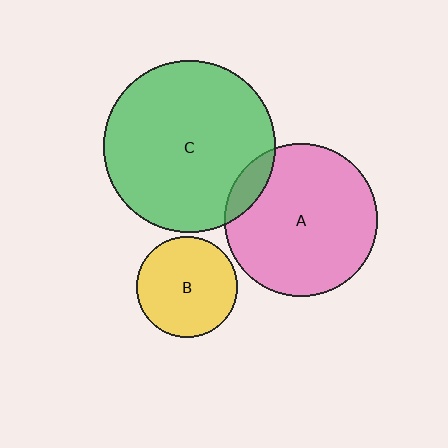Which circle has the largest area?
Circle C (green).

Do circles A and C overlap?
Yes.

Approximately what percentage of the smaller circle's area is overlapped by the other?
Approximately 10%.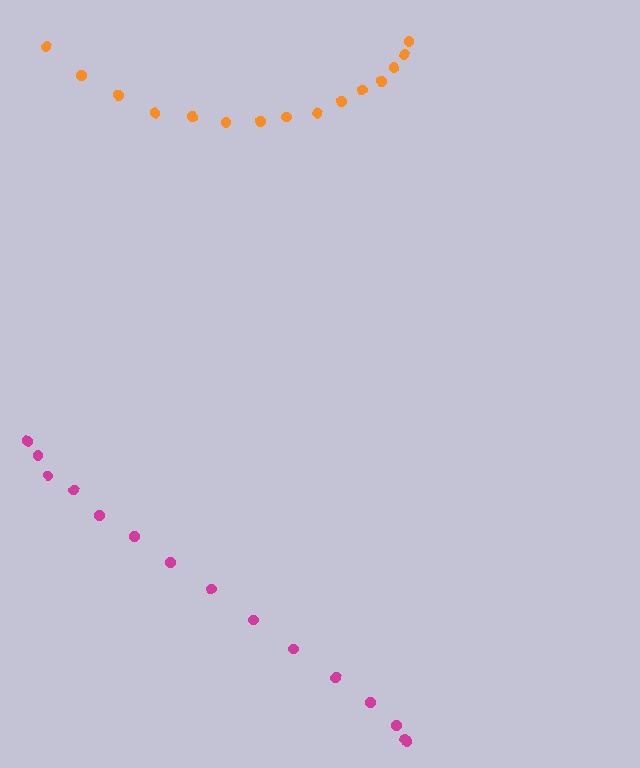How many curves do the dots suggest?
There are 2 distinct paths.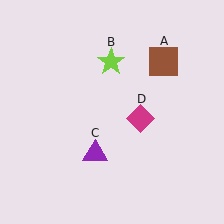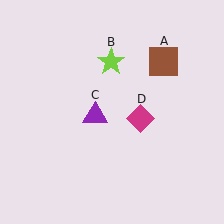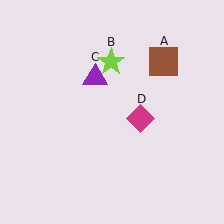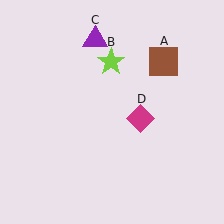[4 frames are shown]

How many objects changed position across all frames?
1 object changed position: purple triangle (object C).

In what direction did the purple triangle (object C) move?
The purple triangle (object C) moved up.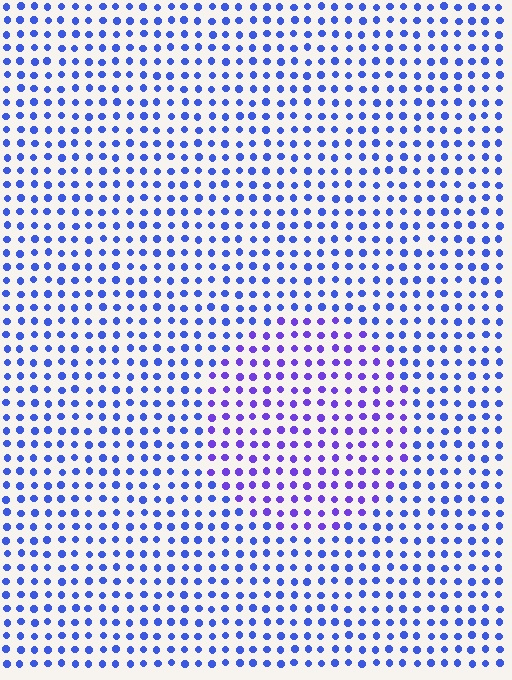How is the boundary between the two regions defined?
The boundary is defined purely by a slight shift in hue (about 31 degrees). Spacing, size, and orientation are identical on both sides.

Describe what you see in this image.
The image is filled with small blue elements in a uniform arrangement. A circle-shaped region is visible where the elements are tinted to a slightly different hue, forming a subtle color boundary.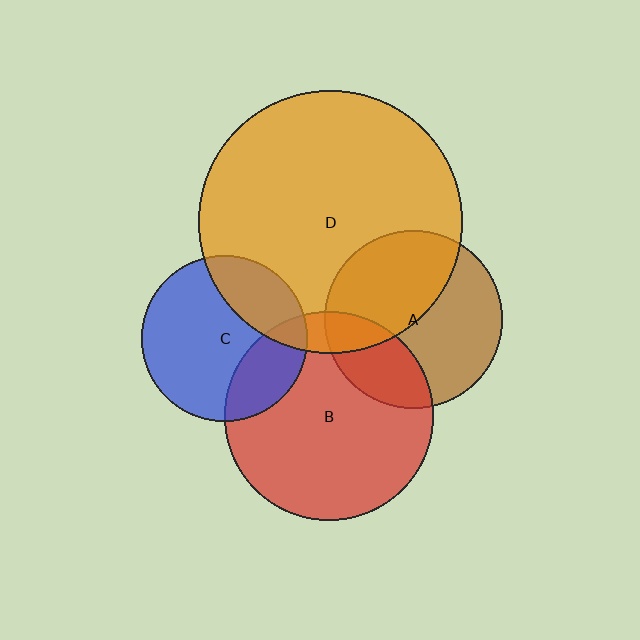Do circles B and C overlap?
Yes.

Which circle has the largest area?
Circle D (orange).